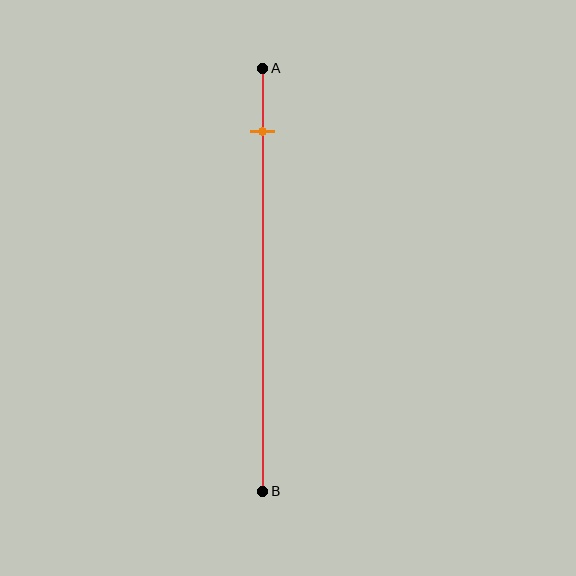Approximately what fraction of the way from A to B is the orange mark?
The orange mark is approximately 15% of the way from A to B.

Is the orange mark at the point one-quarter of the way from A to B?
No, the mark is at about 15% from A, not at the 25% one-quarter point.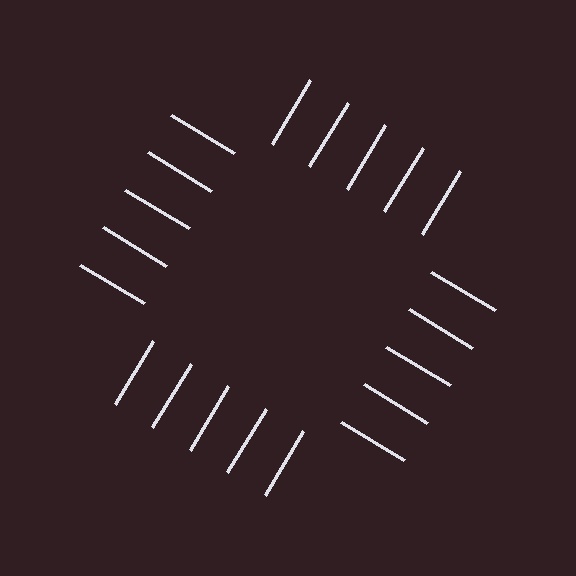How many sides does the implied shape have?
4 sides — the line-ends trace a square.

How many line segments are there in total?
20 — 5 along each of the 4 edges.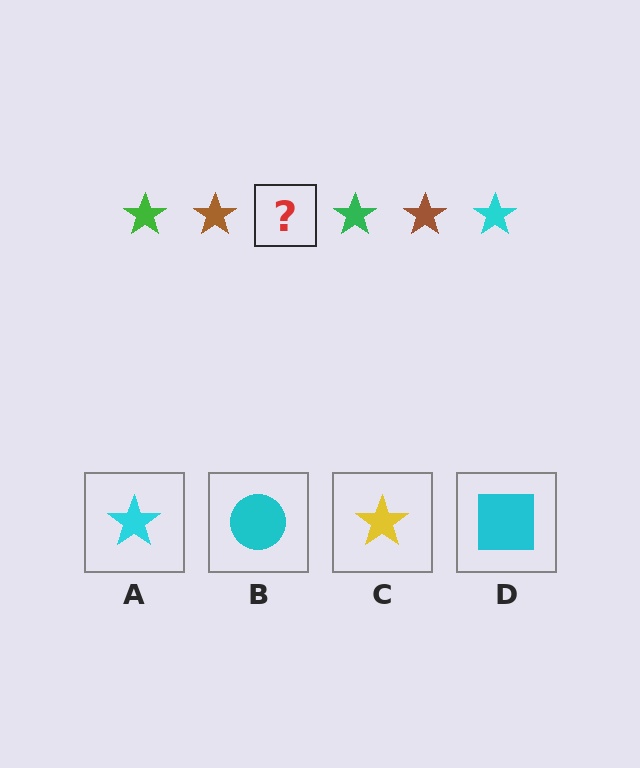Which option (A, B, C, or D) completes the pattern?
A.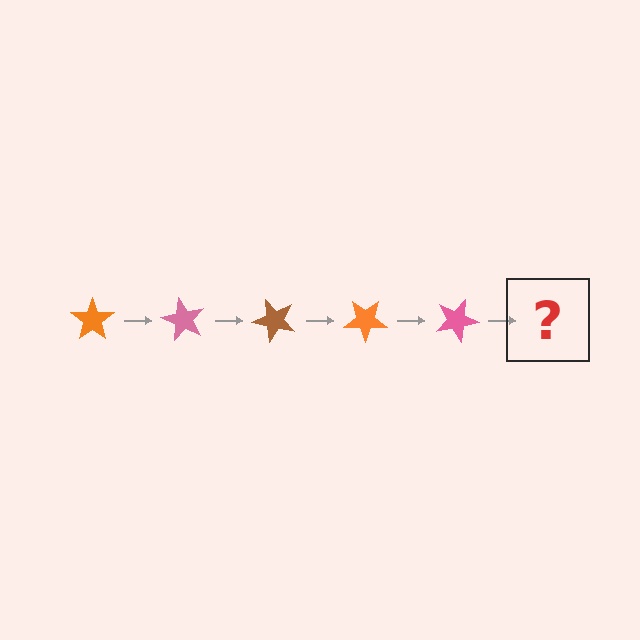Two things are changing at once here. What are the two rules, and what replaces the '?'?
The two rules are that it rotates 60 degrees each step and the color cycles through orange, pink, and brown. The '?' should be a brown star, rotated 300 degrees from the start.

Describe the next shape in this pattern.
It should be a brown star, rotated 300 degrees from the start.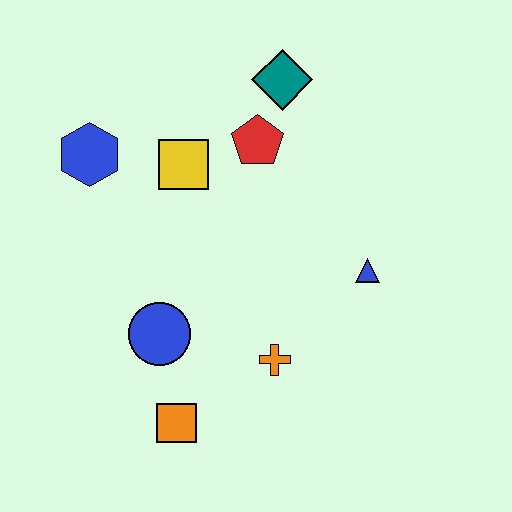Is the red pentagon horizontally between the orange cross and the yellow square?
Yes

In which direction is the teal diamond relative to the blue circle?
The teal diamond is above the blue circle.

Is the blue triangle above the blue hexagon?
No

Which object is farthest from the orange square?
The teal diamond is farthest from the orange square.